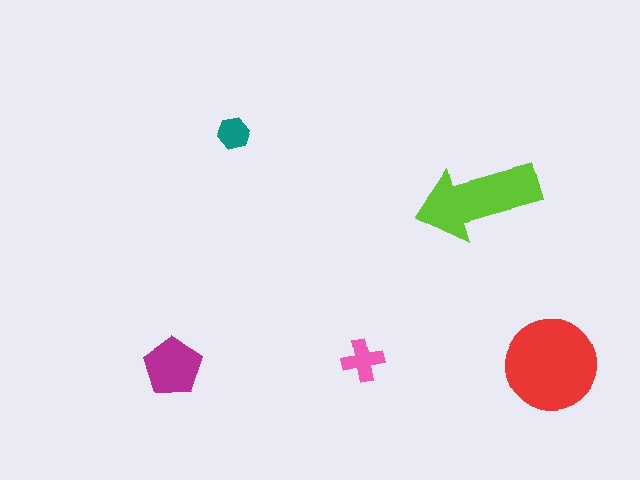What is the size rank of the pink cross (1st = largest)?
4th.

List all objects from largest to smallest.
The red circle, the lime arrow, the magenta pentagon, the pink cross, the teal hexagon.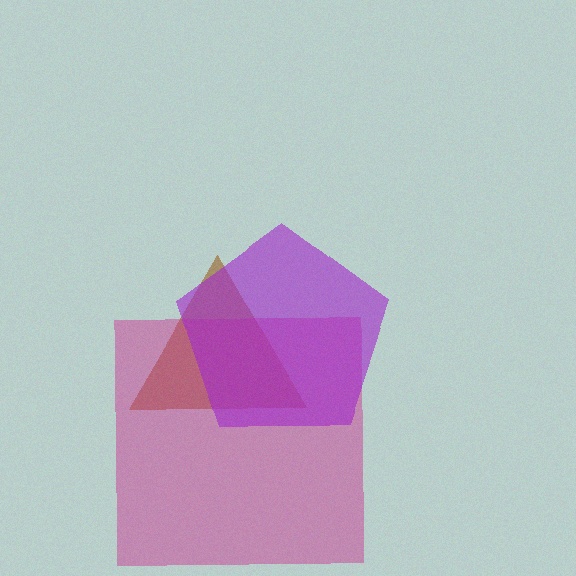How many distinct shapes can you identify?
There are 3 distinct shapes: a brown triangle, a magenta square, a purple pentagon.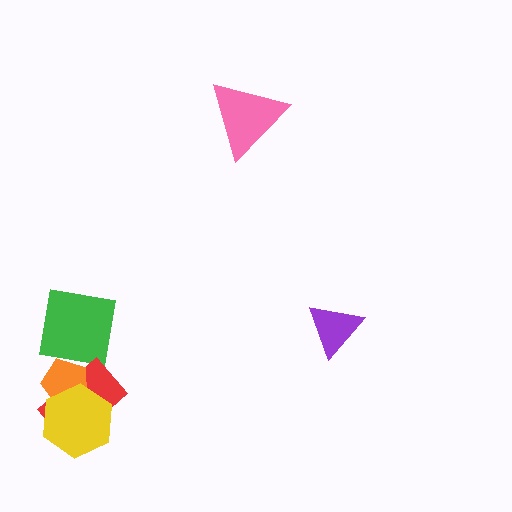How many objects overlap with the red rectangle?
2 objects overlap with the red rectangle.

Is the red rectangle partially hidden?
Yes, it is partially covered by another shape.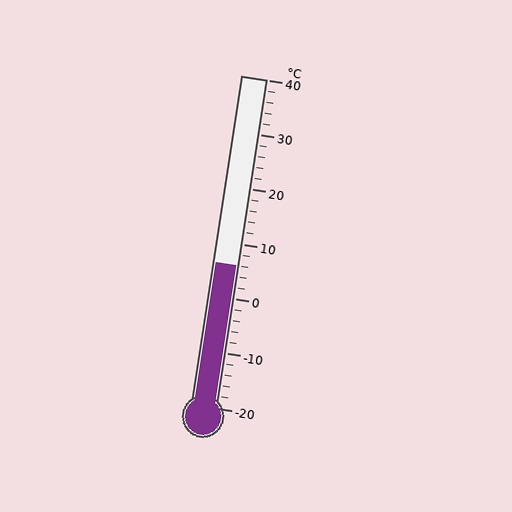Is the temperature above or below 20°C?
The temperature is below 20°C.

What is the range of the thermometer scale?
The thermometer scale ranges from -20°C to 40°C.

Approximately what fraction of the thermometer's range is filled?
The thermometer is filled to approximately 45% of its range.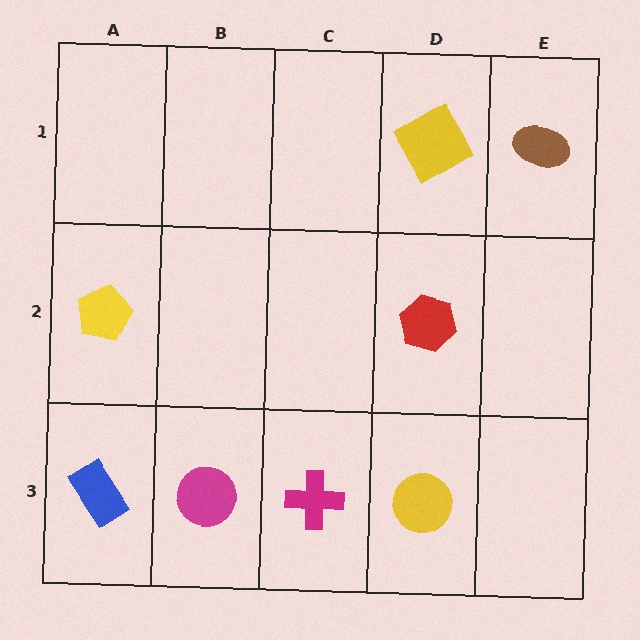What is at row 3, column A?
A blue rectangle.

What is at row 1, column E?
A brown ellipse.